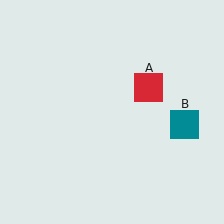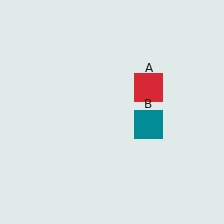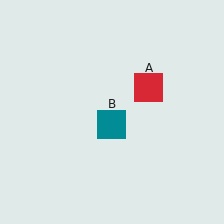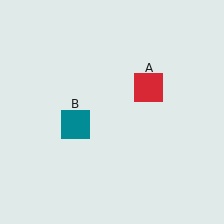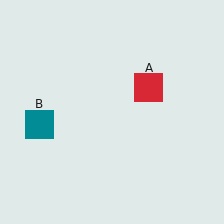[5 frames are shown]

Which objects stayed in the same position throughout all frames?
Red square (object A) remained stationary.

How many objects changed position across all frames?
1 object changed position: teal square (object B).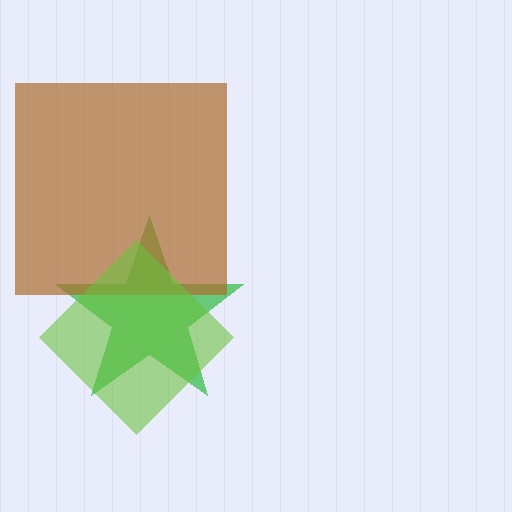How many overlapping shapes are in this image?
There are 3 overlapping shapes in the image.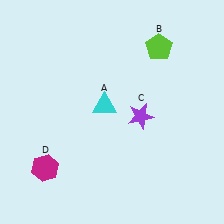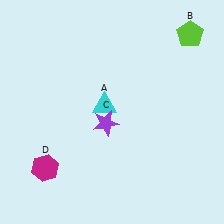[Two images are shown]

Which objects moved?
The objects that moved are: the lime pentagon (B), the purple star (C).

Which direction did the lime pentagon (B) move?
The lime pentagon (B) moved right.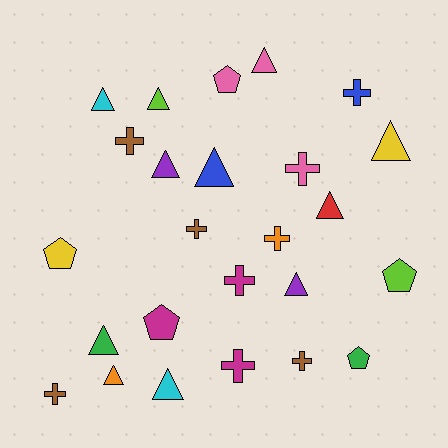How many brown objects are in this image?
There are 4 brown objects.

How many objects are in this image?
There are 25 objects.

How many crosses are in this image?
There are 9 crosses.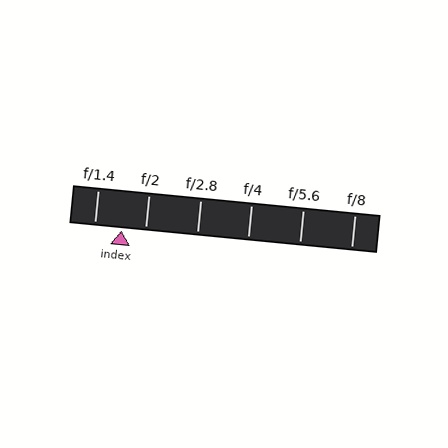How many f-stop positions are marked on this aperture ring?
There are 6 f-stop positions marked.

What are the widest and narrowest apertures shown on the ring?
The widest aperture shown is f/1.4 and the narrowest is f/8.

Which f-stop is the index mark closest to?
The index mark is closest to f/2.